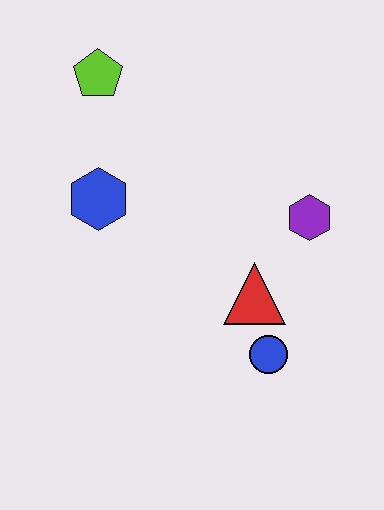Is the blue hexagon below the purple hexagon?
No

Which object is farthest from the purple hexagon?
The lime pentagon is farthest from the purple hexagon.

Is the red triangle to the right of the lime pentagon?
Yes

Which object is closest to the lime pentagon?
The blue hexagon is closest to the lime pentagon.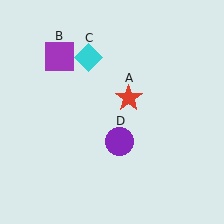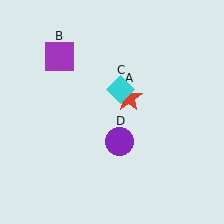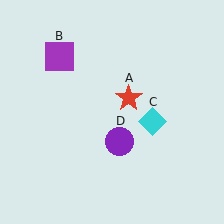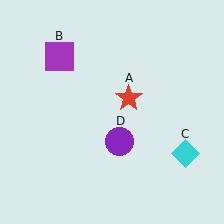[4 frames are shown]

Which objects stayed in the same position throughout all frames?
Red star (object A) and purple square (object B) and purple circle (object D) remained stationary.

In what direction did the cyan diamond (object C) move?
The cyan diamond (object C) moved down and to the right.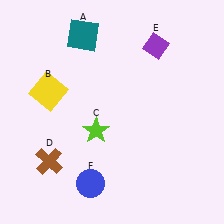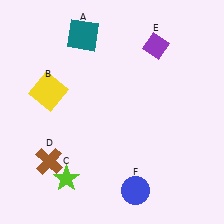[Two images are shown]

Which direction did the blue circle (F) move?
The blue circle (F) moved right.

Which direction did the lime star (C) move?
The lime star (C) moved down.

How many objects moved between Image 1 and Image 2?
2 objects moved between the two images.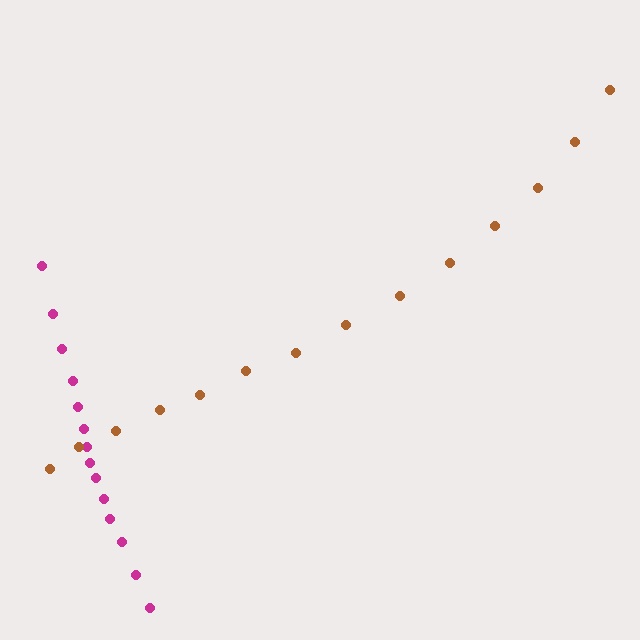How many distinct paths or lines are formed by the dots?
There are 2 distinct paths.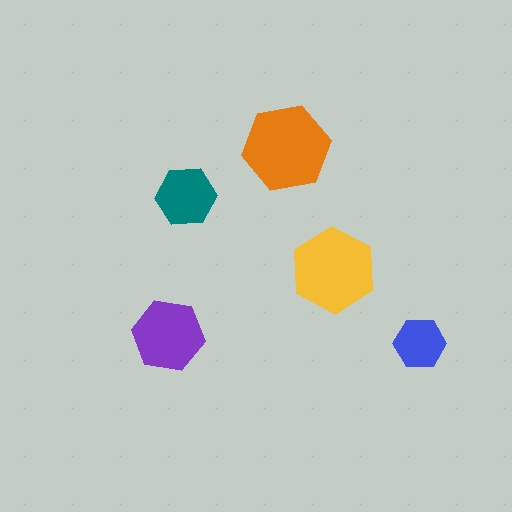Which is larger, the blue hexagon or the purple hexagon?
The purple one.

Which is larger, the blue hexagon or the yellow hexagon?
The yellow one.